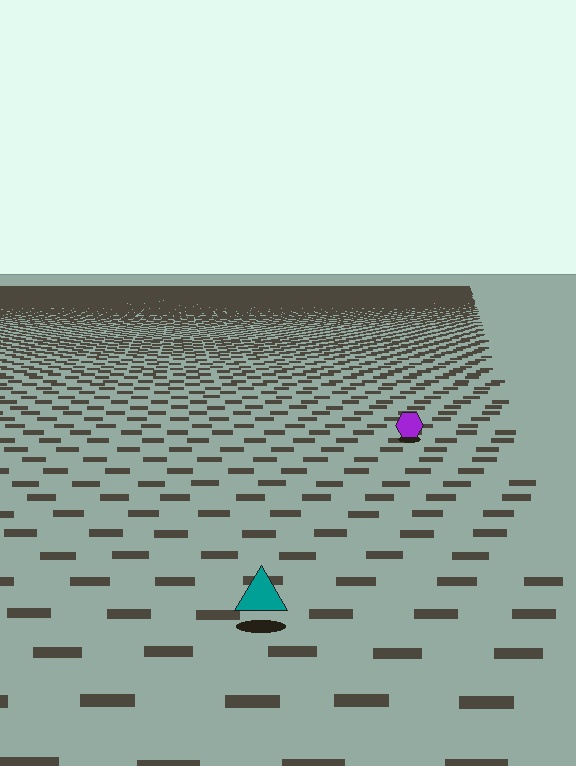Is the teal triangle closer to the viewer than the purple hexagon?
Yes. The teal triangle is closer — you can tell from the texture gradient: the ground texture is coarser near it.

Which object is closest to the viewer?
The teal triangle is closest. The texture marks near it are larger and more spread out.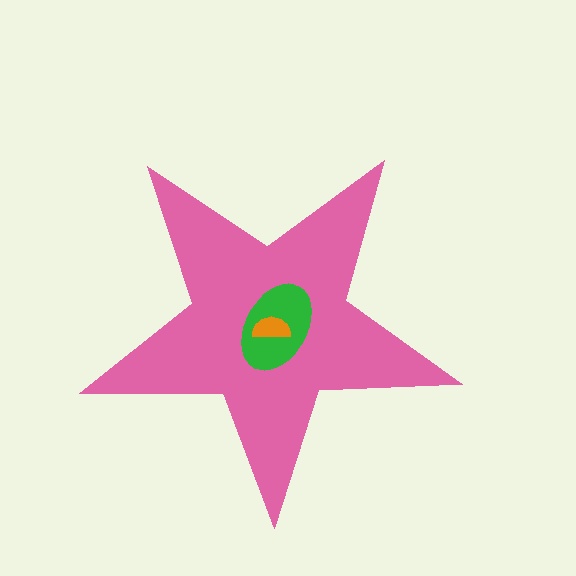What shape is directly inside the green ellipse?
The orange semicircle.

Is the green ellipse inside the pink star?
Yes.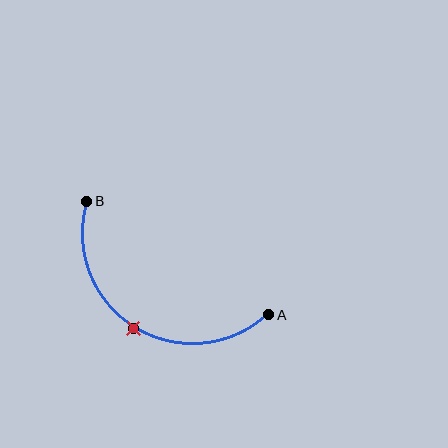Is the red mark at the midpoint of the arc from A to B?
Yes. The red mark lies on the arc at equal arc-length from both A and B — it is the arc midpoint.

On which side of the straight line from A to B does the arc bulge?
The arc bulges below the straight line connecting A and B.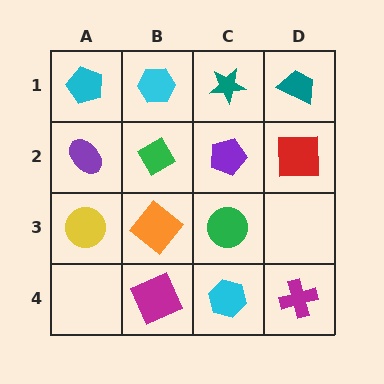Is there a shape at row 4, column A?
No, that cell is empty.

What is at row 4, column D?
A magenta cross.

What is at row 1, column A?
A cyan pentagon.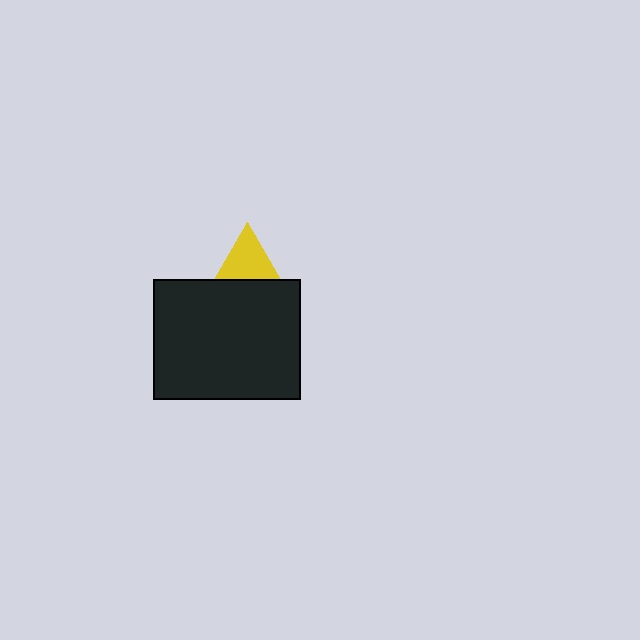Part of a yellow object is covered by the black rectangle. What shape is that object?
It is a triangle.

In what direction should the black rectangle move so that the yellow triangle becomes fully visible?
The black rectangle should move down. That is the shortest direction to clear the overlap and leave the yellow triangle fully visible.